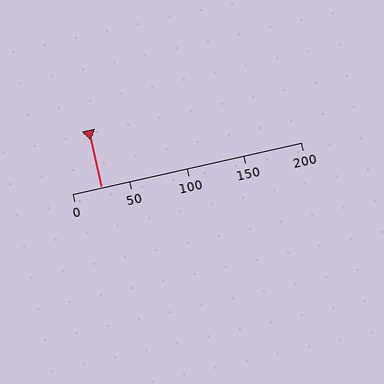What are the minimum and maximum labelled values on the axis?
The axis runs from 0 to 200.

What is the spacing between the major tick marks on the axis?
The major ticks are spaced 50 apart.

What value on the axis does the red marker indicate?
The marker indicates approximately 25.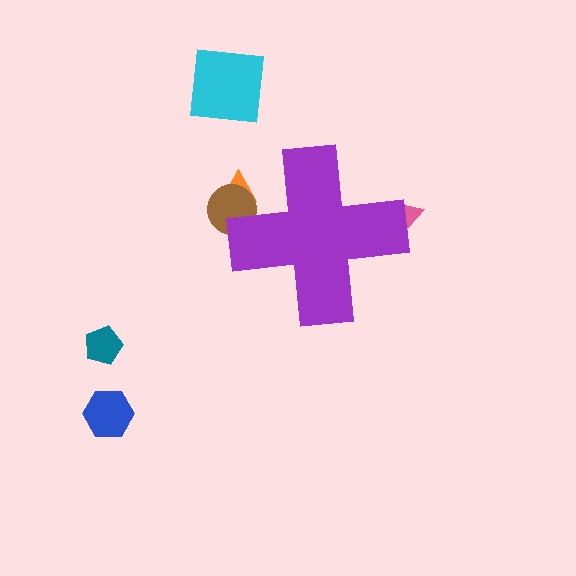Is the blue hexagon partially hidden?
No, the blue hexagon is fully visible.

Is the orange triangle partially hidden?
Yes, the orange triangle is partially hidden behind the purple cross.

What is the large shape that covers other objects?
A purple cross.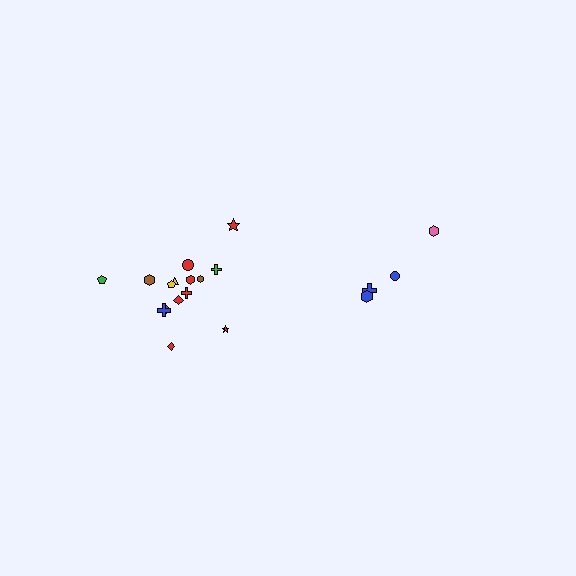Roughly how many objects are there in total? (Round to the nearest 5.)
Roughly 20 objects in total.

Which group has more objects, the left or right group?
The left group.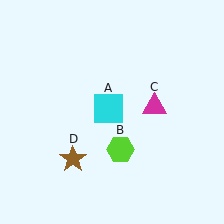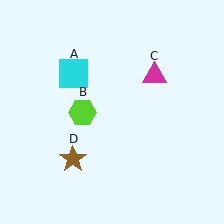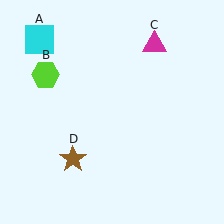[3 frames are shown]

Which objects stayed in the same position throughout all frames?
Brown star (object D) remained stationary.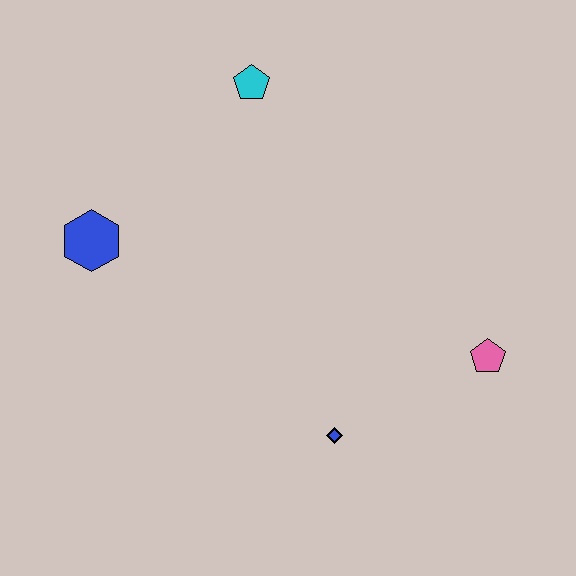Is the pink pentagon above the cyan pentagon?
No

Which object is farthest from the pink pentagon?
The blue hexagon is farthest from the pink pentagon.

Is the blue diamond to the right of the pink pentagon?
No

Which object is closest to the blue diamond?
The pink pentagon is closest to the blue diamond.